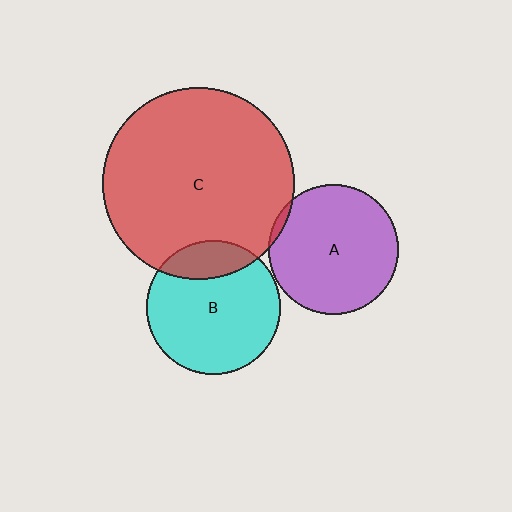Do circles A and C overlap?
Yes.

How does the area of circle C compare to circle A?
Approximately 2.2 times.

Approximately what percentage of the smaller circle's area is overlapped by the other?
Approximately 5%.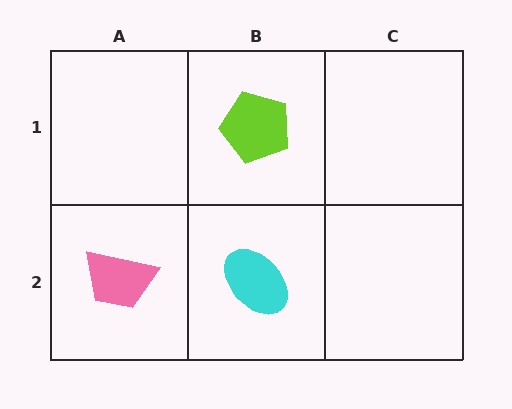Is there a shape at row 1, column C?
No, that cell is empty.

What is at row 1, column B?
A lime pentagon.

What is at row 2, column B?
A cyan ellipse.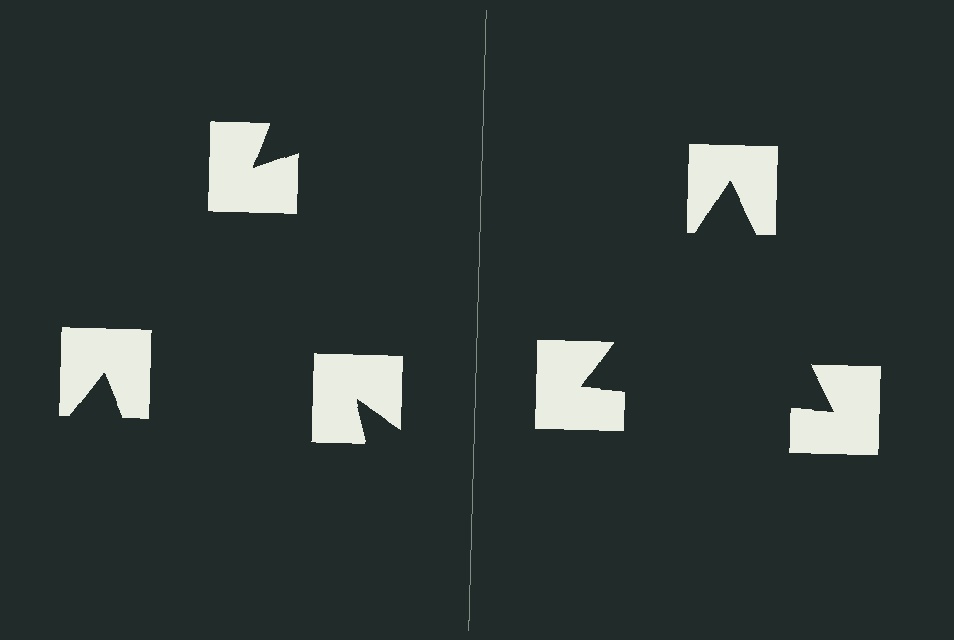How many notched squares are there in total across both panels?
6 — 3 on each side.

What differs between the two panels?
The notched squares are positioned identically on both sides; only the wedge orientations differ. On the right they align to a triangle; on the left they are misaligned.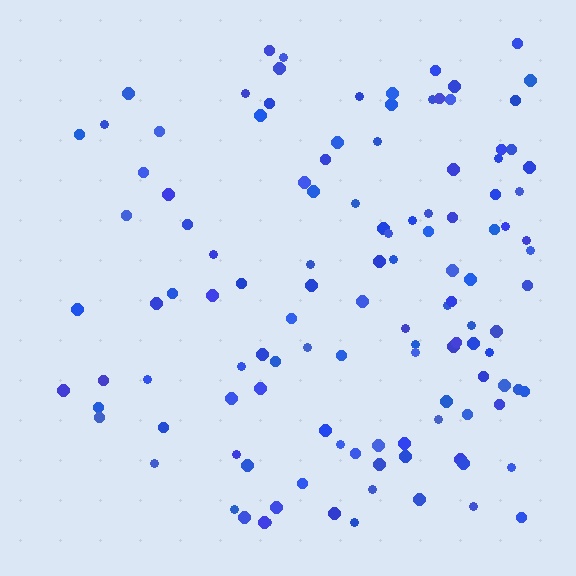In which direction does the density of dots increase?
From left to right, with the right side densest.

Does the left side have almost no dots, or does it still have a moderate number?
Still a moderate number, just noticeably fewer than the right.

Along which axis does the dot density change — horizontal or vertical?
Horizontal.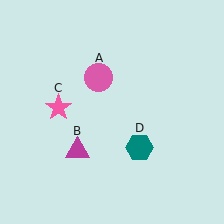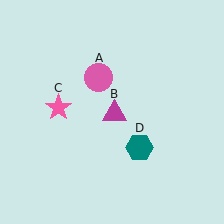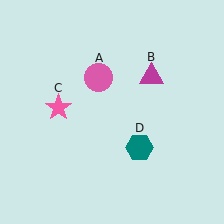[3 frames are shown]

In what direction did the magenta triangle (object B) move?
The magenta triangle (object B) moved up and to the right.